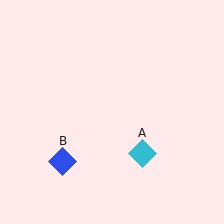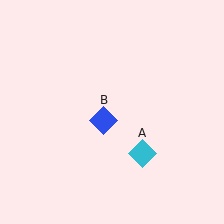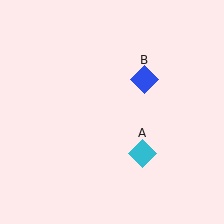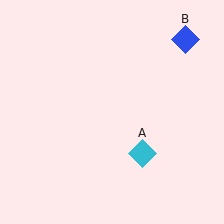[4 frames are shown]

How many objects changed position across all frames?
1 object changed position: blue diamond (object B).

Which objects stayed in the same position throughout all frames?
Cyan diamond (object A) remained stationary.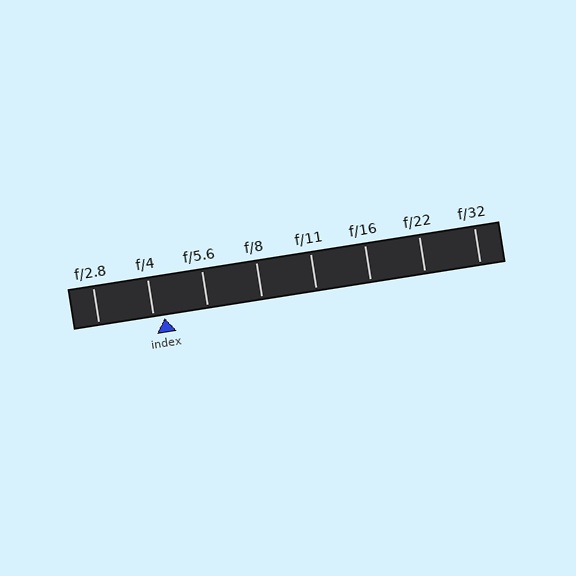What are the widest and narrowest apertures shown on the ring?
The widest aperture shown is f/2.8 and the narrowest is f/32.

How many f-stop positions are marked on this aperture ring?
There are 8 f-stop positions marked.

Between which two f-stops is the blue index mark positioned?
The index mark is between f/4 and f/5.6.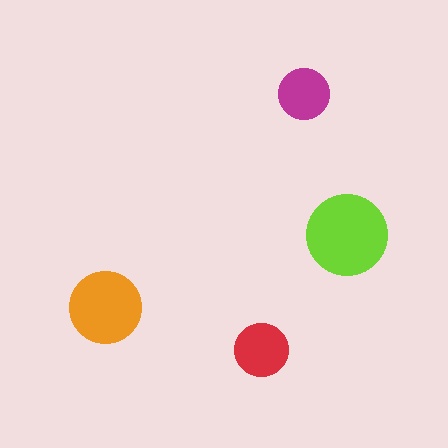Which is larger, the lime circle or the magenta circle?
The lime one.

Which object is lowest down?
The red circle is bottommost.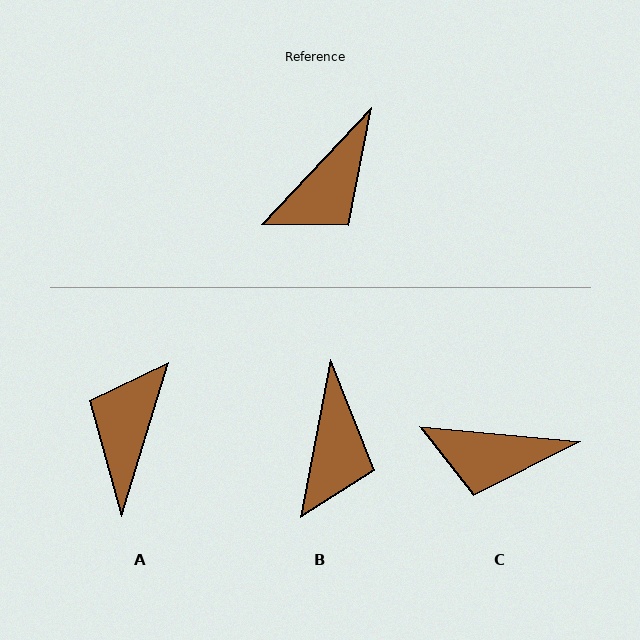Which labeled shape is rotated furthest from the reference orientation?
A, about 154 degrees away.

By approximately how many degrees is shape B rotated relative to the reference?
Approximately 33 degrees counter-clockwise.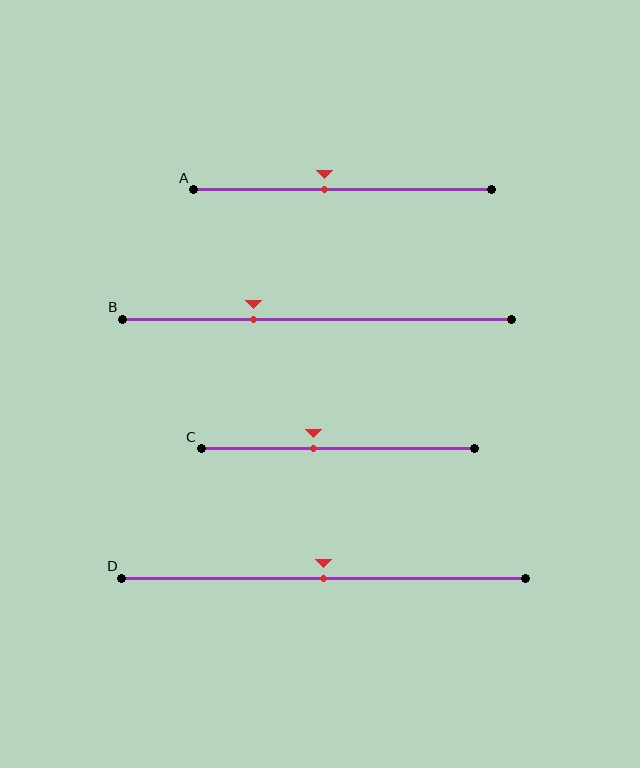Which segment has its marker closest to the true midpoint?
Segment D has its marker closest to the true midpoint.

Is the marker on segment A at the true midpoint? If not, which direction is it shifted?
No, the marker on segment A is shifted to the left by about 6% of the segment length.